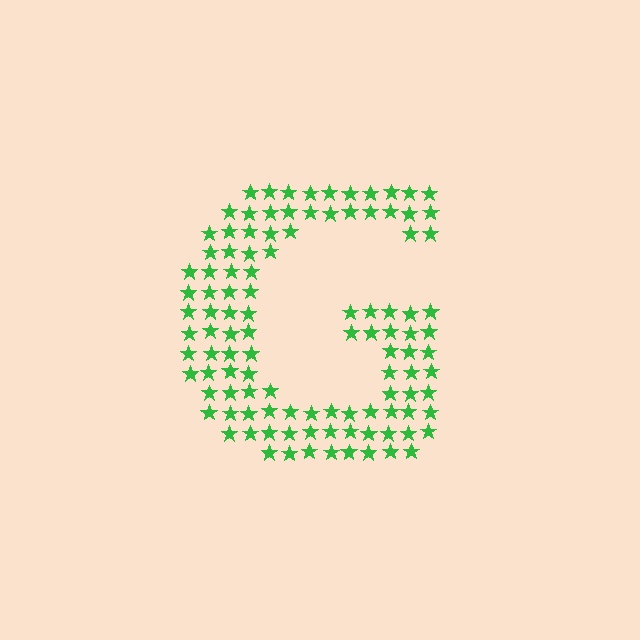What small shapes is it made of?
It is made of small stars.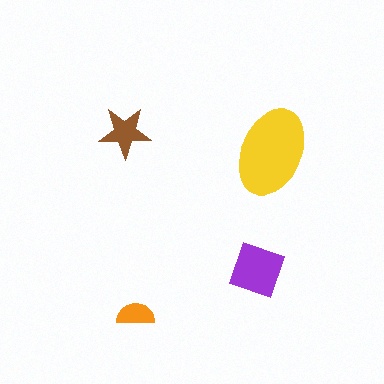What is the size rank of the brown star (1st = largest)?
3rd.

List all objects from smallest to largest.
The orange semicircle, the brown star, the purple diamond, the yellow ellipse.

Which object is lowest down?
The orange semicircle is bottommost.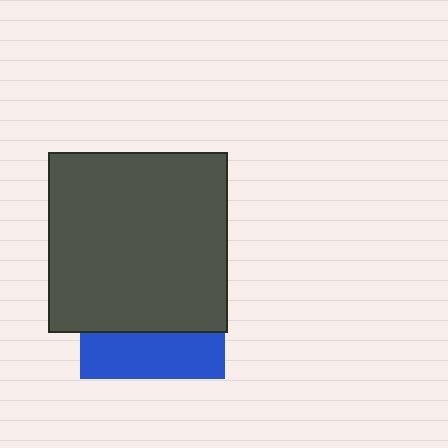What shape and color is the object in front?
The object in front is a dark gray square.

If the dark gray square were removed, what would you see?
You would see the complete blue square.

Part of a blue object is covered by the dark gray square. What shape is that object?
It is a square.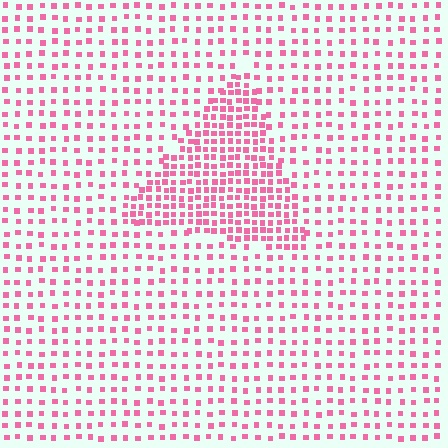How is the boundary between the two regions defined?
The boundary is defined by a change in element density (approximately 2.2x ratio). All elements are the same color, size, and shape.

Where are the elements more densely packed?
The elements are more densely packed inside the triangle boundary.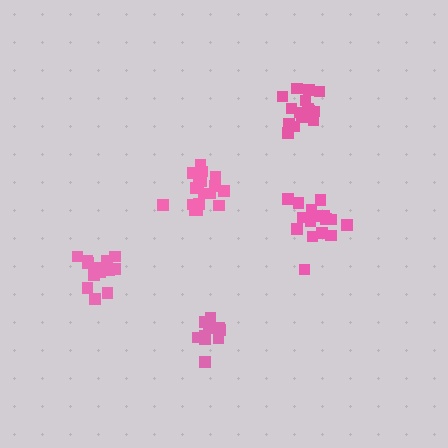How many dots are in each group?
Group 1: 13 dots, Group 2: 12 dots, Group 3: 17 dots, Group 4: 16 dots, Group 5: 18 dots (76 total).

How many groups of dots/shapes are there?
There are 5 groups.